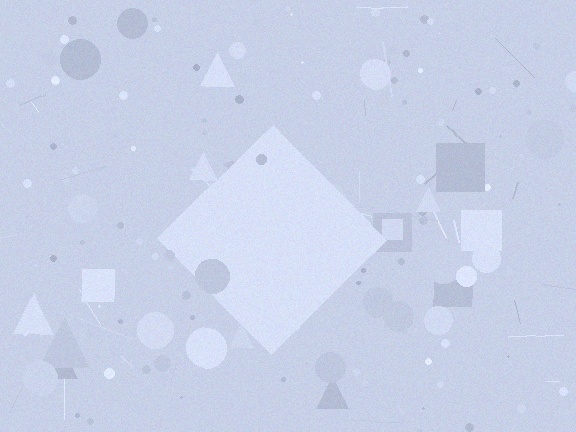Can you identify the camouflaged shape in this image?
The camouflaged shape is a diamond.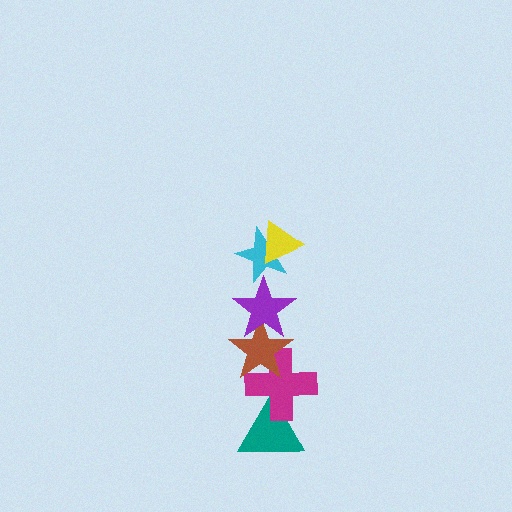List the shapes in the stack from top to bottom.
From top to bottom: the yellow triangle, the cyan star, the purple star, the brown star, the magenta cross, the teal triangle.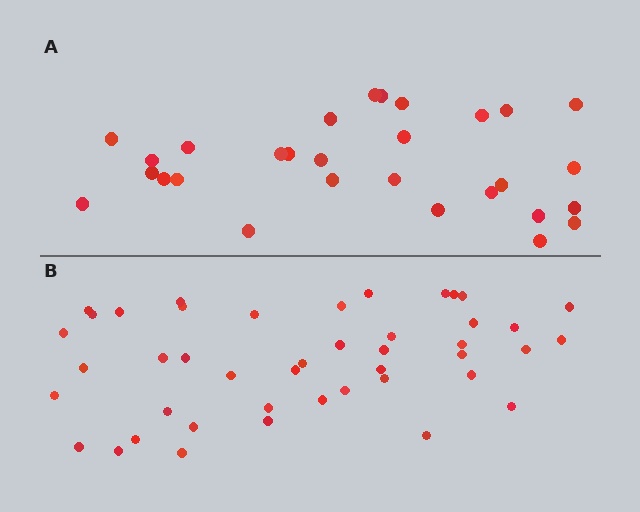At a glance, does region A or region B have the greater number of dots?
Region B (the bottom region) has more dots.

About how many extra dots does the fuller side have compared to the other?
Region B has approximately 15 more dots than region A.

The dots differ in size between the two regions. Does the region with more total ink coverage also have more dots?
No. Region A has more total ink coverage because its dots are larger, but region B actually contains more individual dots. Total area can be misleading — the number of items is what matters here.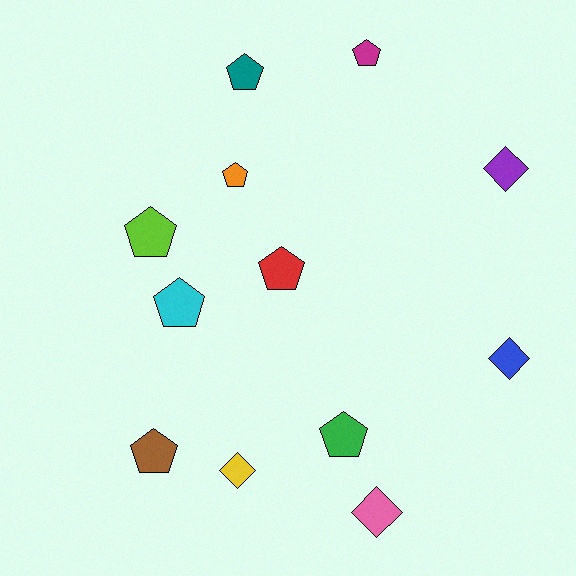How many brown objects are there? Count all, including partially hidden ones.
There is 1 brown object.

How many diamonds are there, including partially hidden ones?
There are 4 diamonds.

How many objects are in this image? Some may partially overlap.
There are 12 objects.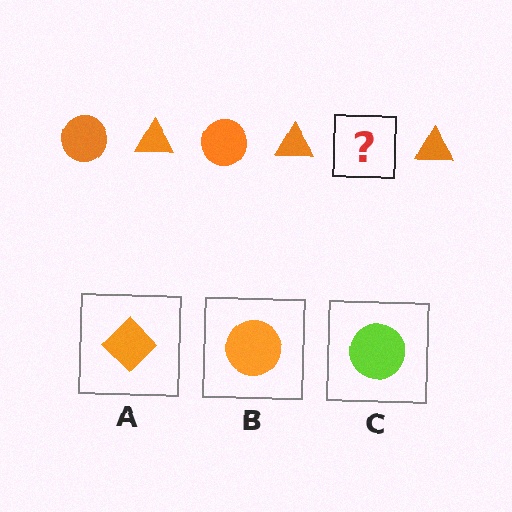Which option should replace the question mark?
Option B.